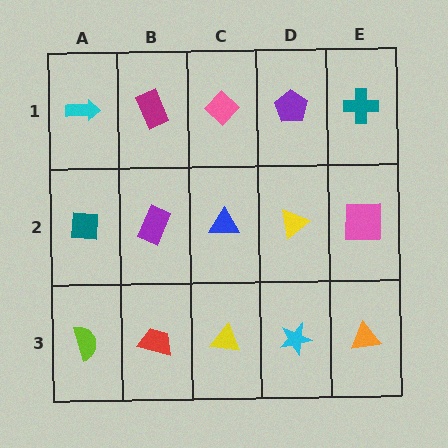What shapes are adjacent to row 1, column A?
A teal square (row 2, column A), a magenta rectangle (row 1, column B).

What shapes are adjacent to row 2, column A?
A cyan arrow (row 1, column A), a lime semicircle (row 3, column A), a purple rectangle (row 2, column B).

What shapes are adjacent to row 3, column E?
A pink square (row 2, column E), a cyan star (row 3, column D).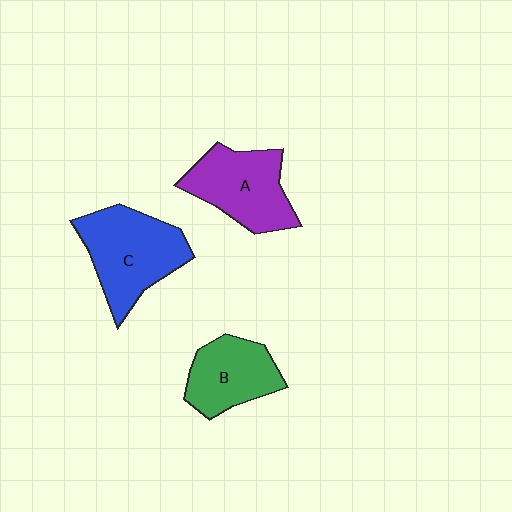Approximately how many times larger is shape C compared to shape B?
Approximately 1.4 times.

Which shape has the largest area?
Shape C (blue).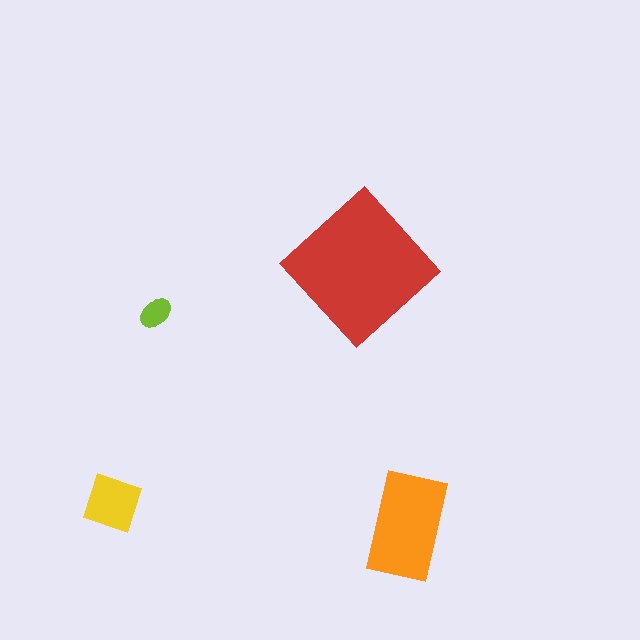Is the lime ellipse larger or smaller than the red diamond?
Smaller.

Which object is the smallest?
The lime ellipse.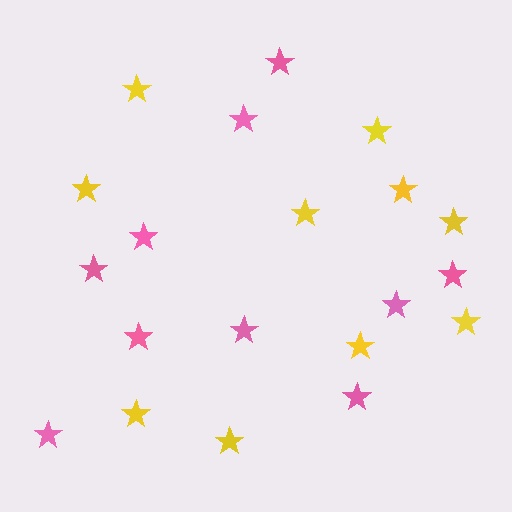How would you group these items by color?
There are 2 groups: one group of pink stars (10) and one group of yellow stars (10).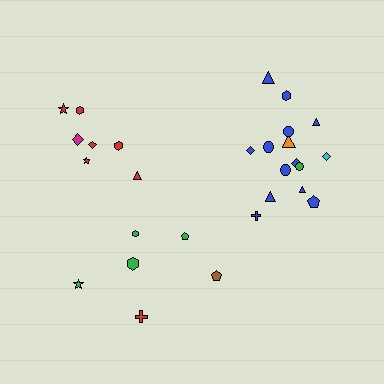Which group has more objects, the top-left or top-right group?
The top-right group.